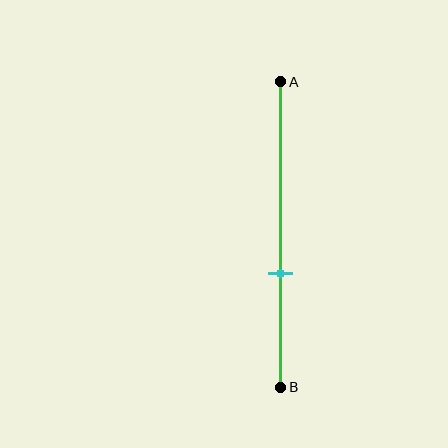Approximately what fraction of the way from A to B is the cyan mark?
The cyan mark is approximately 65% of the way from A to B.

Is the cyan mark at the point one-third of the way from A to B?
No, the mark is at about 65% from A, not at the 33% one-third point.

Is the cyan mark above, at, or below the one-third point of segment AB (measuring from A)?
The cyan mark is below the one-third point of segment AB.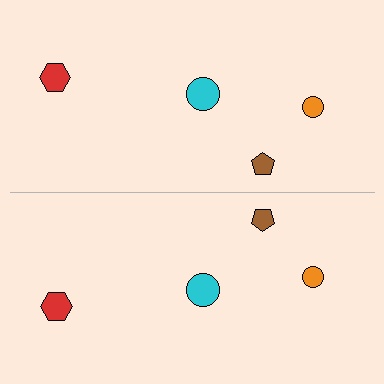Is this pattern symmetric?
Yes, this pattern has bilateral (reflection) symmetry.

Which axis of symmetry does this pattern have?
The pattern has a horizontal axis of symmetry running through the center of the image.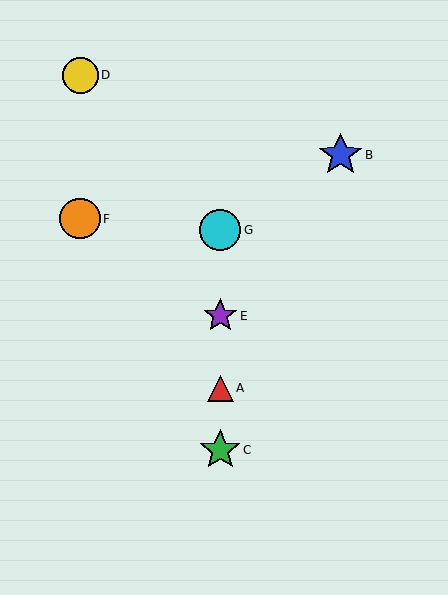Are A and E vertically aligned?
Yes, both are at x≈220.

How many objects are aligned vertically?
4 objects (A, C, E, G) are aligned vertically.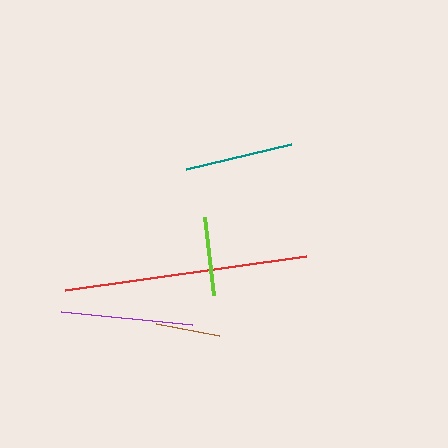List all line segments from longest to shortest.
From longest to shortest: red, purple, teal, lime, brown.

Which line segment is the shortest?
The brown line is the shortest at approximately 64 pixels.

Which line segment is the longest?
The red line is the longest at approximately 244 pixels.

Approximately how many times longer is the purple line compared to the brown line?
The purple line is approximately 2.0 times the length of the brown line.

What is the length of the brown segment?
The brown segment is approximately 64 pixels long.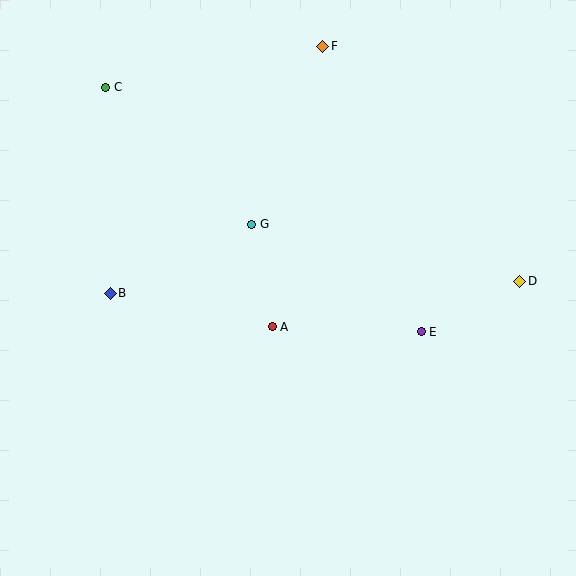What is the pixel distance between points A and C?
The distance between A and C is 292 pixels.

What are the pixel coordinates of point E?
Point E is at (421, 332).